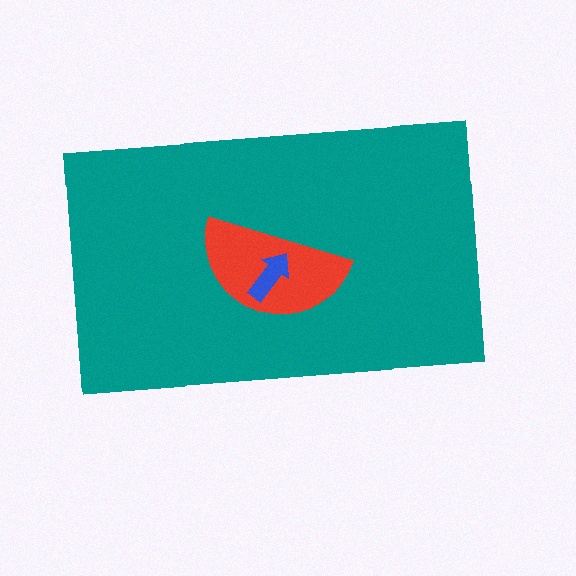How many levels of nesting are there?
3.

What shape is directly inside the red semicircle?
The blue arrow.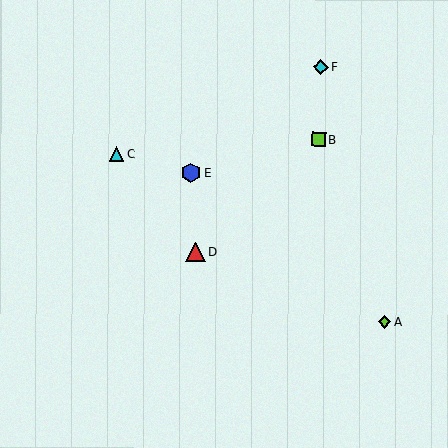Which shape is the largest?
The blue hexagon (labeled E) is the largest.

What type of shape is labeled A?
Shape A is a lime diamond.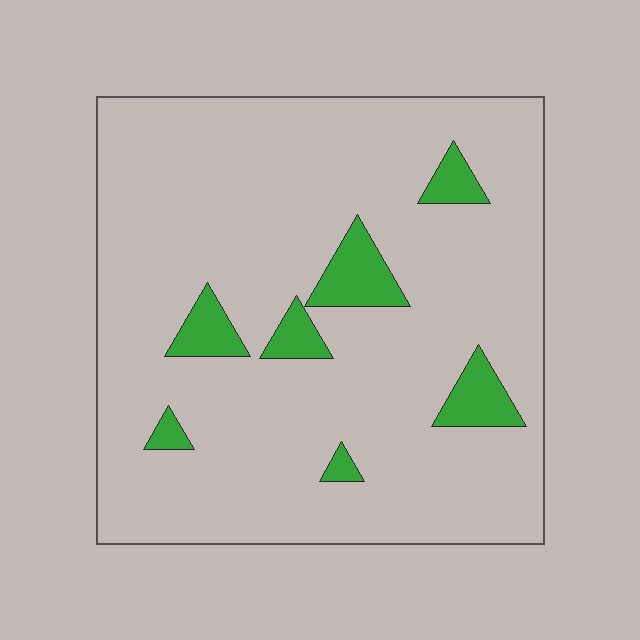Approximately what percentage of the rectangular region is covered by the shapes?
Approximately 10%.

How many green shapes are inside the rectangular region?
7.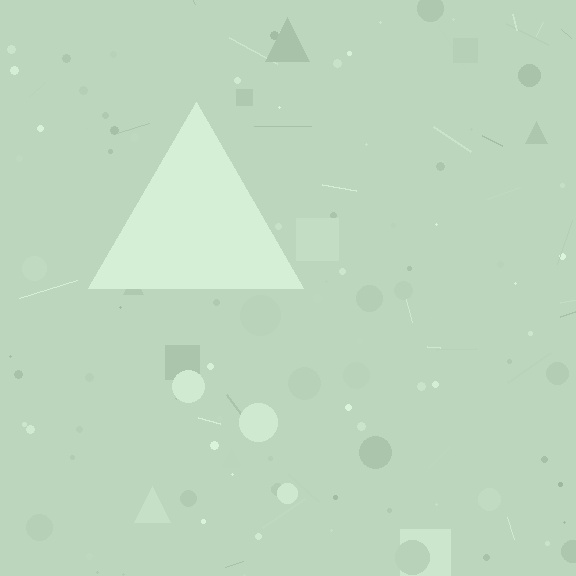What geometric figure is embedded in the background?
A triangle is embedded in the background.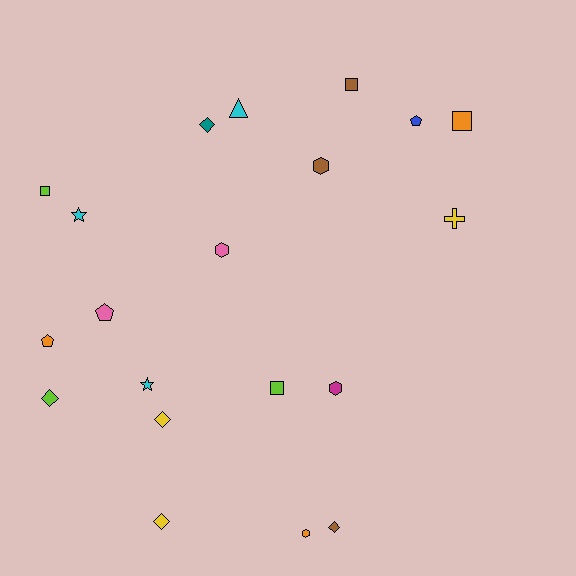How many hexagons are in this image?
There are 4 hexagons.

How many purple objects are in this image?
There are no purple objects.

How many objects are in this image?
There are 20 objects.